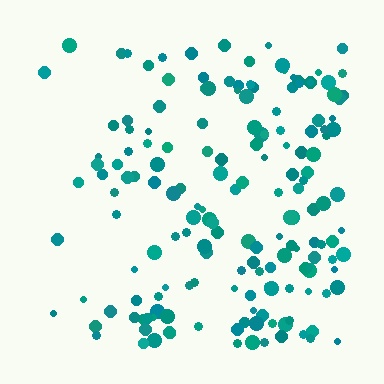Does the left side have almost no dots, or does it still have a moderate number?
Still a moderate number, just noticeably fewer than the right.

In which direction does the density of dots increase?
From left to right, with the right side densest.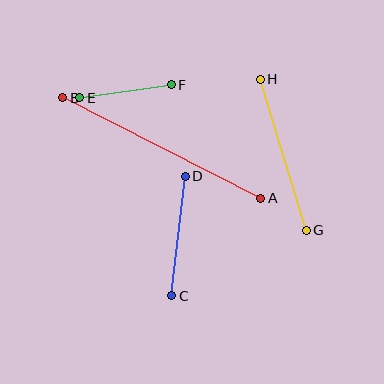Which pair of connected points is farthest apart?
Points A and B are farthest apart.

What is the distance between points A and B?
The distance is approximately 222 pixels.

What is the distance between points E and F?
The distance is approximately 92 pixels.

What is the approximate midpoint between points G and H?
The midpoint is at approximately (283, 155) pixels.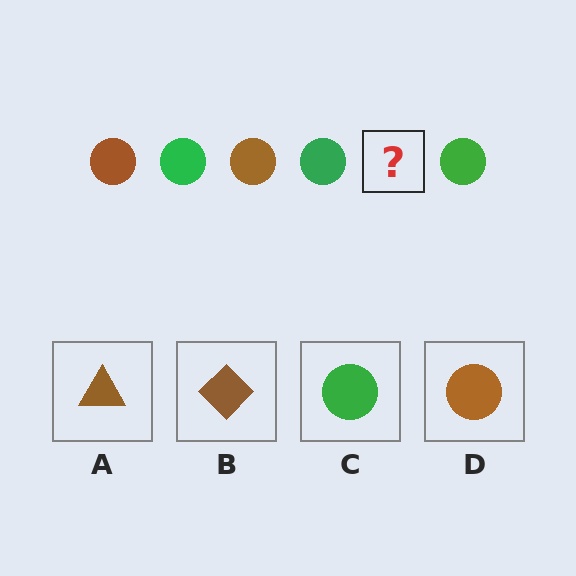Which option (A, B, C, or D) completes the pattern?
D.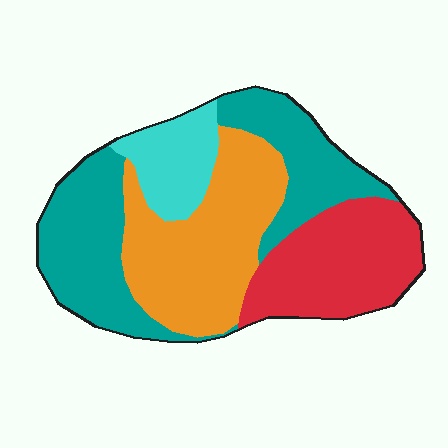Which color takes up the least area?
Cyan, at roughly 10%.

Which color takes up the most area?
Teal, at roughly 35%.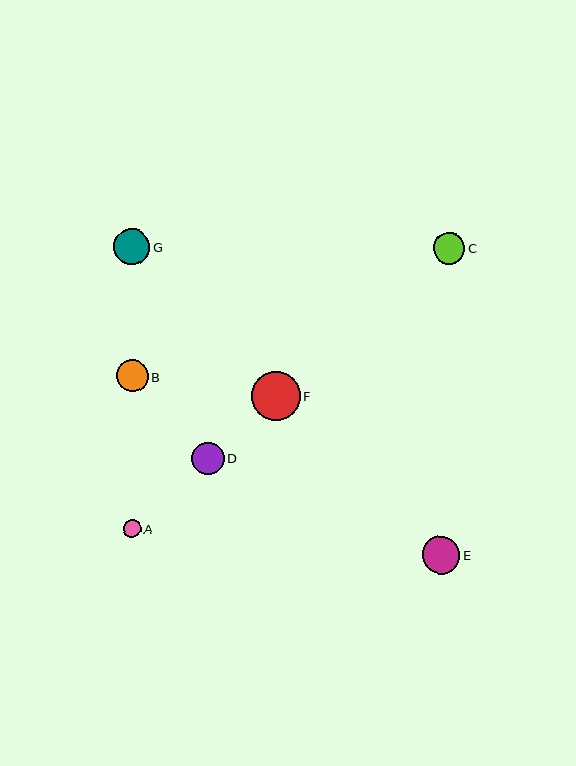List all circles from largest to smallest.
From largest to smallest: F, E, G, D, B, C, A.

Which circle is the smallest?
Circle A is the smallest with a size of approximately 18 pixels.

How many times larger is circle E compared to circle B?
Circle E is approximately 1.2 times the size of circle B.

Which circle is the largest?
Circle F is the largest with a size of approximately 49 pixels.